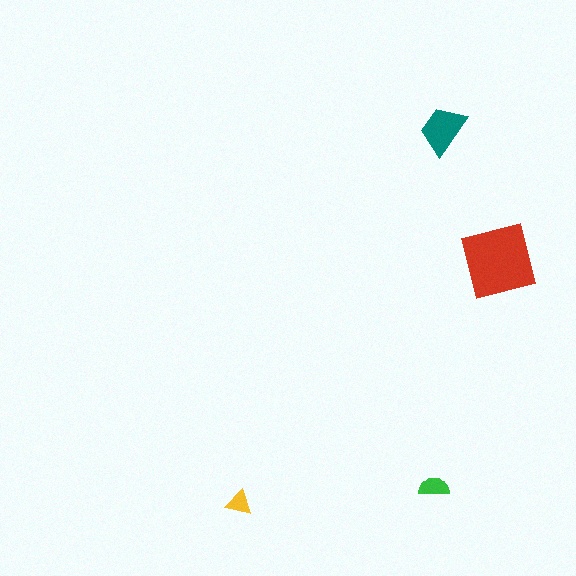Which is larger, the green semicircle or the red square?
The red square.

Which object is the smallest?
The yellow triangle.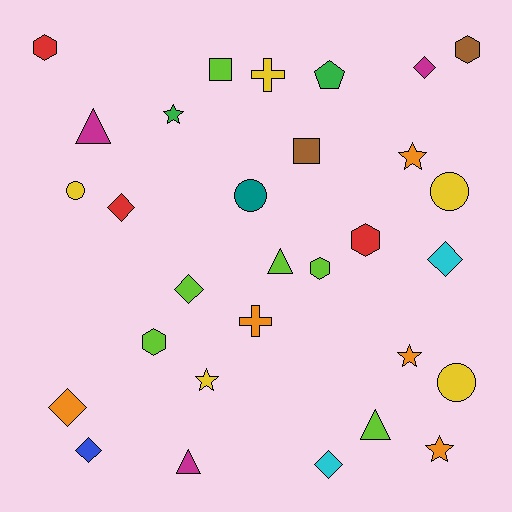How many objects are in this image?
There are 30 objects.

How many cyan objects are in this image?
There are 2 cyan objects.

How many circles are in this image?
There are 4 circles.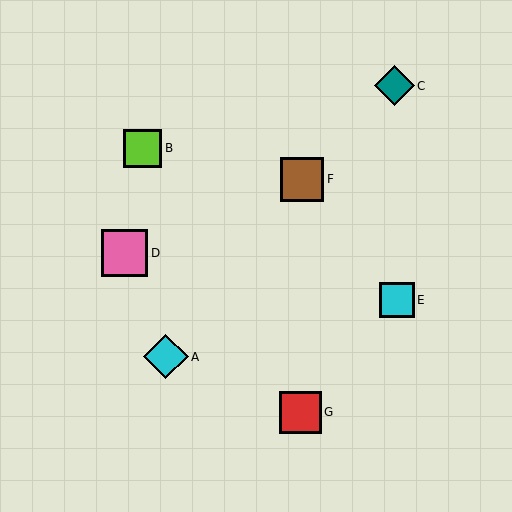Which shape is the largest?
The pink square (labeled D) is the largest.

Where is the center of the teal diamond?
The center of the teal diamond is at (394, 86).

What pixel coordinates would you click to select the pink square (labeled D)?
Click at (124, 253) to select the pink square D.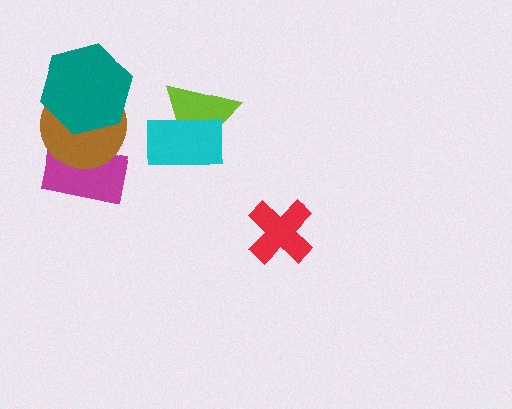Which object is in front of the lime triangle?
The cyan rectangle is in front of the lime triangle.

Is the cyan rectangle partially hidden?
No, no other shape covers it.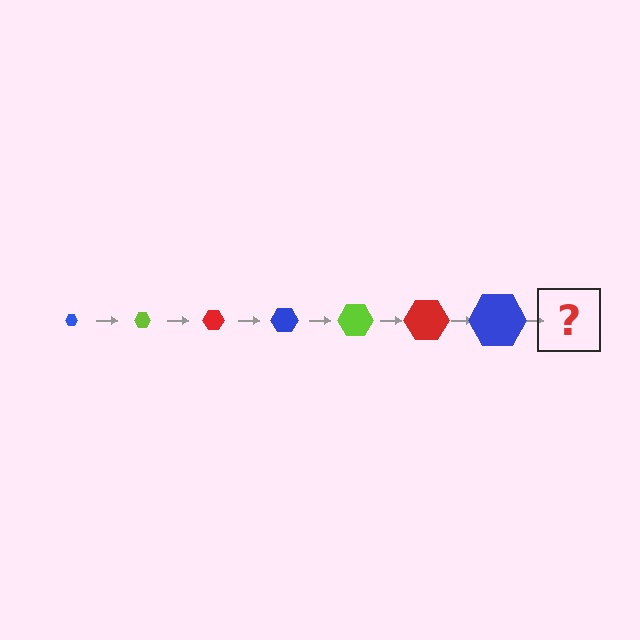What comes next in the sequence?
The next element should be a lime hexagon, larger than the previous one.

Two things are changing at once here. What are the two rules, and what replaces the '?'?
The two rules are that the hexagon grows larger each step and the color cycles through blue, lime, and red. The '?' should be a lime hexagon, larger than the previous one.